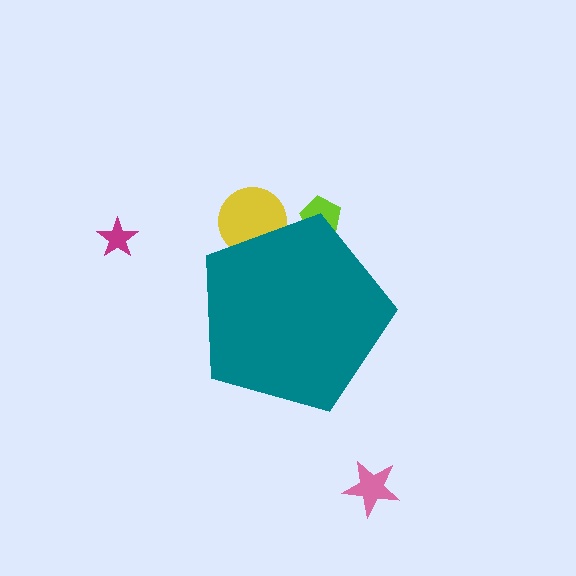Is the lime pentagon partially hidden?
Yes, the lime pentagon is partially hidden behind the teal pentagon.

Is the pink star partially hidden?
No, the pink star is fully visible.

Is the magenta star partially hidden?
No, the magenta star is fully visible.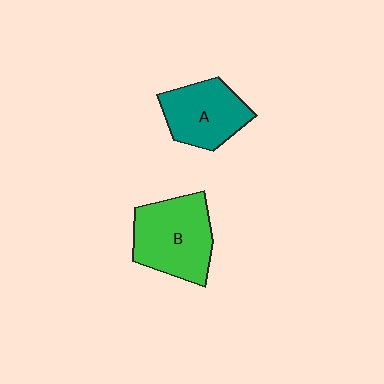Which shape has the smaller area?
Shape A (teal).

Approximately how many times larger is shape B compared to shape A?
Approximately 1.3 times.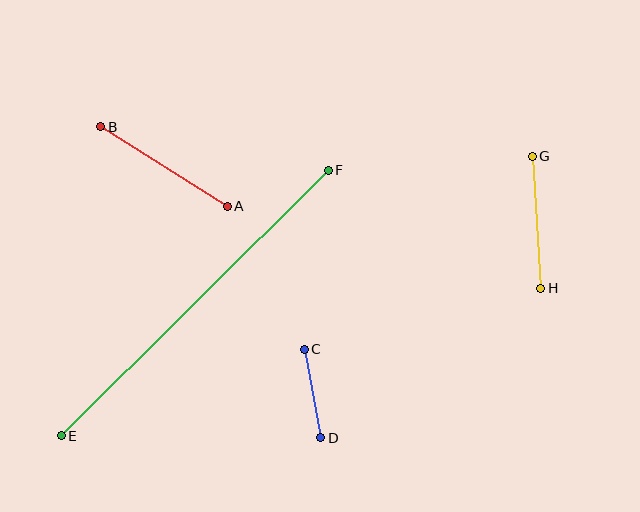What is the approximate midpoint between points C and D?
The midpoint is at approximately (312, 394) pixels.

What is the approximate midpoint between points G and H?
The midpoint is at approximately (537, 222) pixels.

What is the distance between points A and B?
The distance is approximately 150 pixels.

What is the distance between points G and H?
The distance is approximately 133 pixels.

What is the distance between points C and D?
The distance is approximately 90 pixels.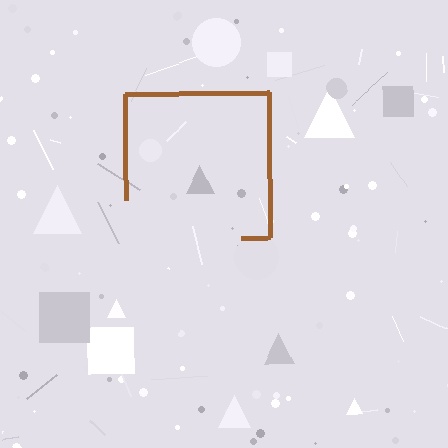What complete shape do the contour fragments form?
The contour fragments form a square.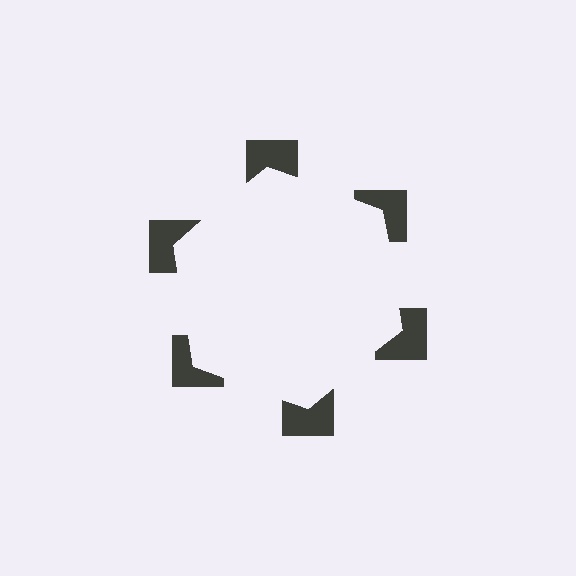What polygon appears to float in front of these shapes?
An illusory hexagon — its edges are inferred from the aligned wedge cuts in the notched squares, not physically drawn.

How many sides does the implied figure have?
6 sides.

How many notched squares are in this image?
There are 6 — one at each vertex of the illusory hexagon.